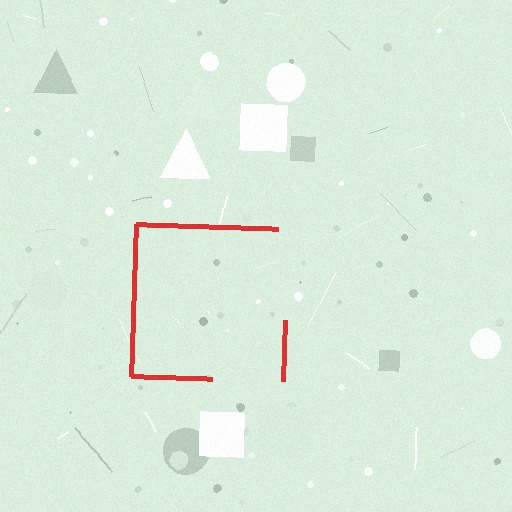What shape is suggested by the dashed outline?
The dashed outline suggests a square.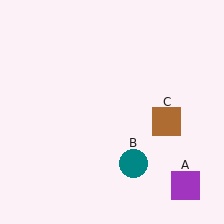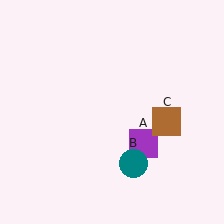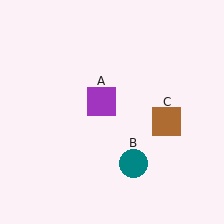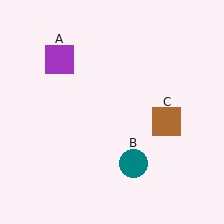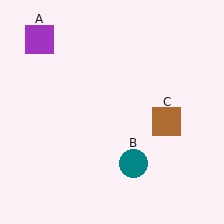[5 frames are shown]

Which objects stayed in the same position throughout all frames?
Teal circle (object B) and brown square (object C) remained stationary.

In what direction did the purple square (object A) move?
The purple square (object A) moved up and to the left.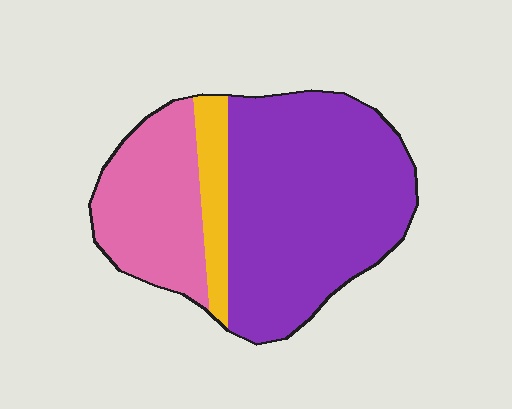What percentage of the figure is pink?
Pink covers around 30% of the figure.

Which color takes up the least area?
Yellow, at roughly 10%.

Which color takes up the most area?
Purple, at roughly 60%.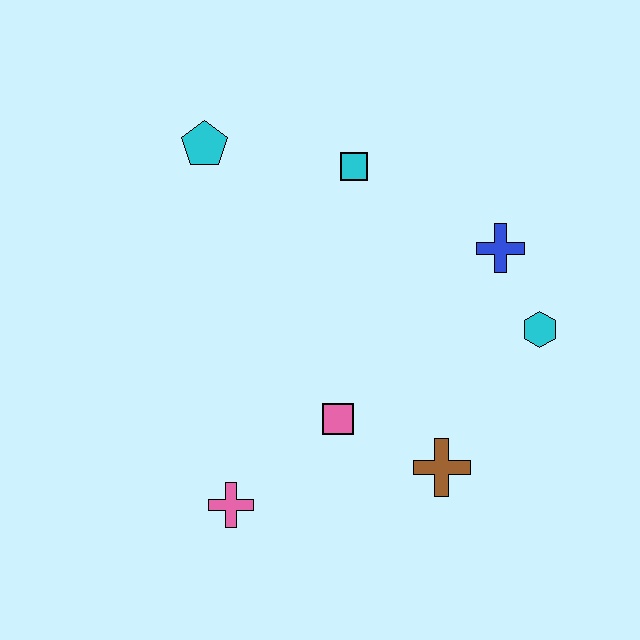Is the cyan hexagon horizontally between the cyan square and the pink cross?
No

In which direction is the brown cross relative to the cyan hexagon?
The brown cross is below the cyan hexagon.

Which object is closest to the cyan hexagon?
The blue cross is closest to the cyan hexagon.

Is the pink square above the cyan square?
No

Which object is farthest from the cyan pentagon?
The brown cross is farthest from the cyan pentagon.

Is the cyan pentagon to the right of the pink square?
No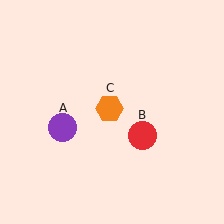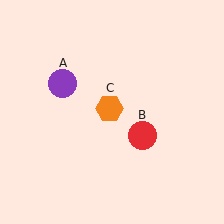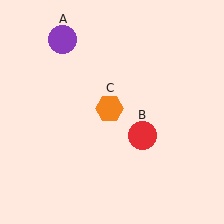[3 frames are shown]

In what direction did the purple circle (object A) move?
The purple circle (object A) moved up.